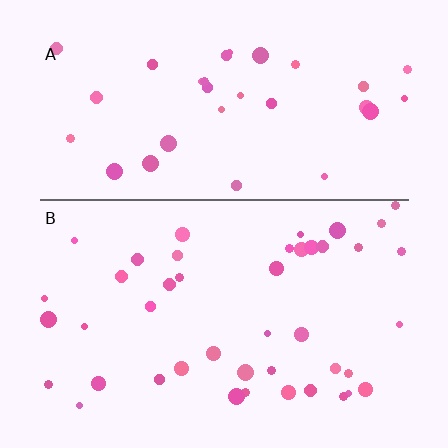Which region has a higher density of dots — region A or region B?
B (the bottom).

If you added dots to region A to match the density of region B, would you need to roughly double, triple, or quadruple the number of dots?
Approximately double.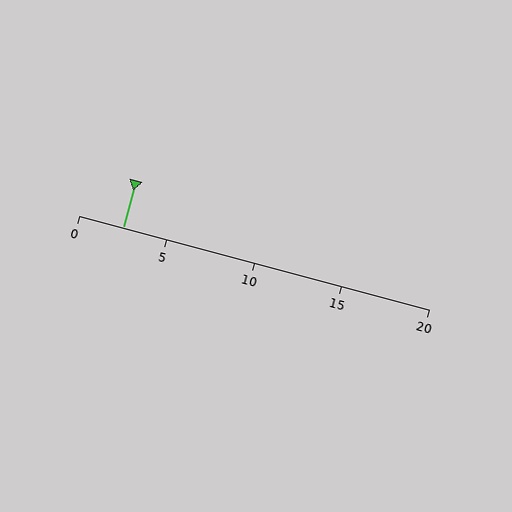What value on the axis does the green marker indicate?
The marker indicates approximately 2.5.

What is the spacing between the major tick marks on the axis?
The major ticks are spaced 5 apart.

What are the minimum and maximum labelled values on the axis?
The axis runs from 0 to 20.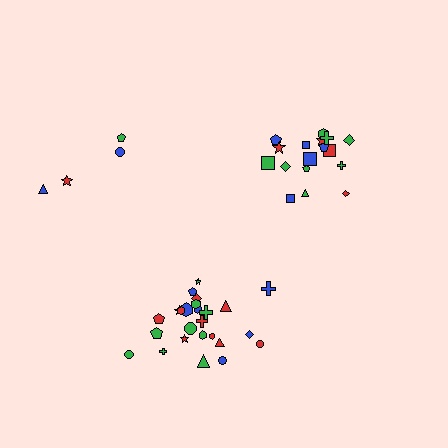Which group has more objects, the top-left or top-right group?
The top-right group.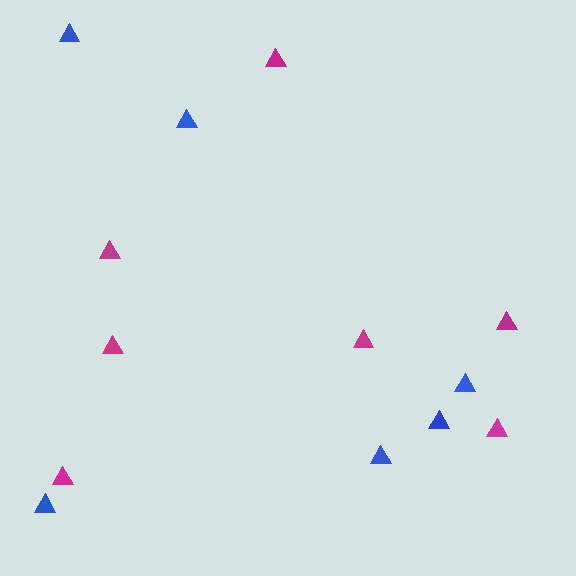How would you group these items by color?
There are 2 groups: one group of blue triangles (6) and one group of magenta triangles (7).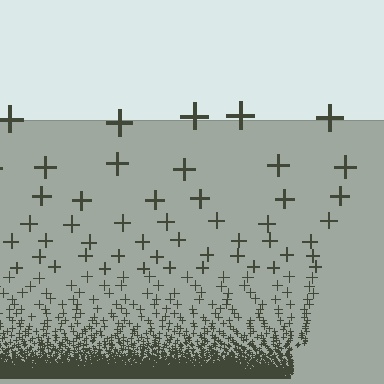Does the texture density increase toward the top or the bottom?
Density increases toward the bottom.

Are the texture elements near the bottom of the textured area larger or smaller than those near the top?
Smaller. The gradient is inverted — elements near the bottom are smaller and denser.